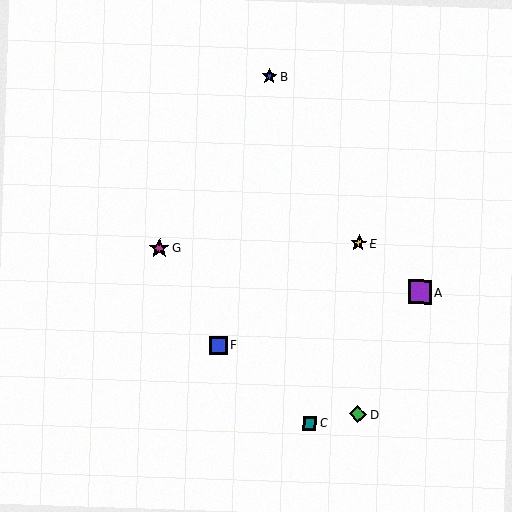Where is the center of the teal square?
The center of the teal square is at (309, 423).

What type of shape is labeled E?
Shape E is a yellow star.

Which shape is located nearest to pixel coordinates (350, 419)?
The green diamond (labeled D) at (358, 414) is nearest to that location.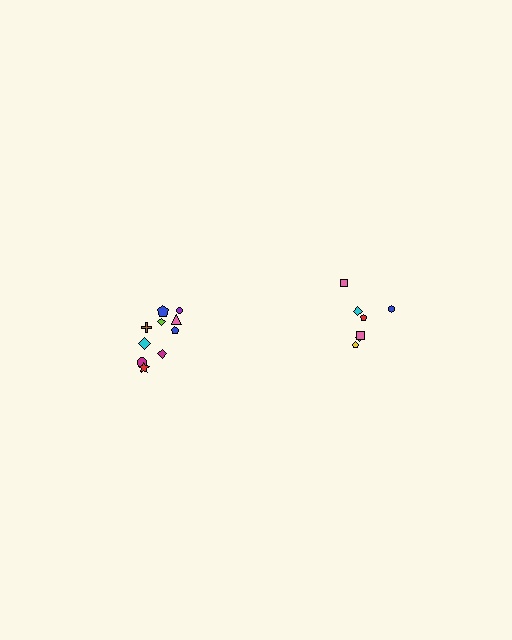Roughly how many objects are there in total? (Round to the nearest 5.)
Roughly 15 objects in total.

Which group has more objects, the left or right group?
The left group.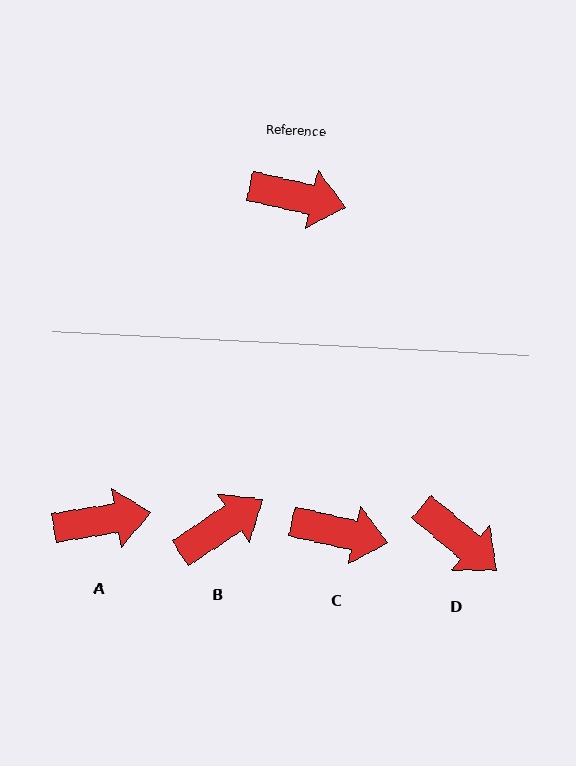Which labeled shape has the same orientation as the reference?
C.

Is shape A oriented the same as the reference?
No, it is off by about 21 degrees.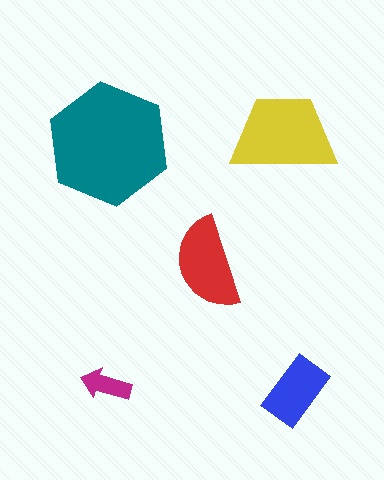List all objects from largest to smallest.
The teal hexagon, the yellow trapezoid, the red semicircle, the blue rectangle, the magenta arrow.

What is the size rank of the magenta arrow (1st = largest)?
5th.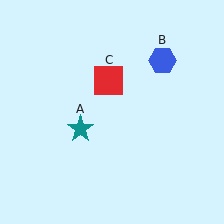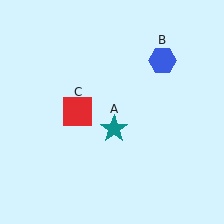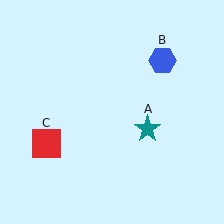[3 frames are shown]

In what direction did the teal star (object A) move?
The teal star (object A) moved right.